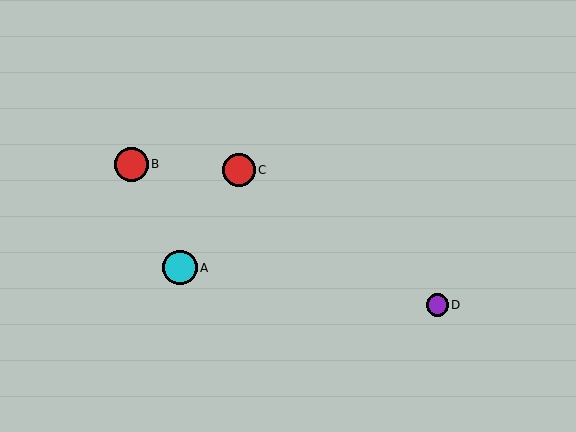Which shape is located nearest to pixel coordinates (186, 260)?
The cyan circle (labeled A) at (180, 268) is nearest to that location.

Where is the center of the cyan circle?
The center of the cyan circle is at (180, 268).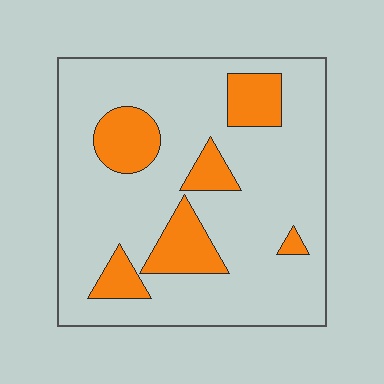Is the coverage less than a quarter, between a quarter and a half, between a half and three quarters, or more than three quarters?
Less than a quarter.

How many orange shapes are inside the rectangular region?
6.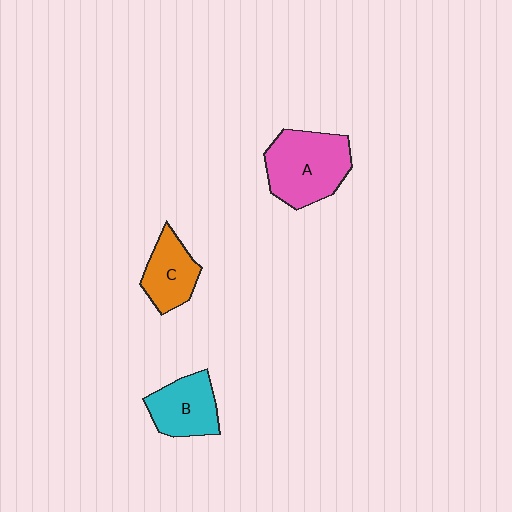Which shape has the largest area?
Shape A (pink).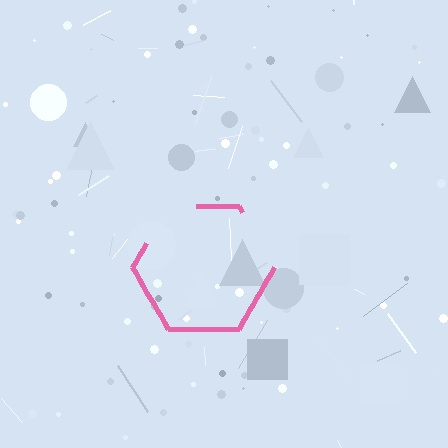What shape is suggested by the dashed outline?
The dashed outline suggests a hexagon.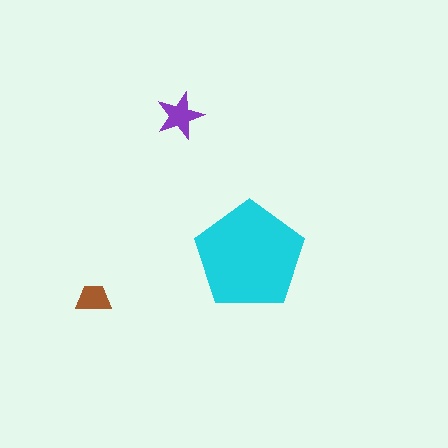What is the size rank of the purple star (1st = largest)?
2nd.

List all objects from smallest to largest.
The brown trapezoid, the purple star, the cyan pentagon.